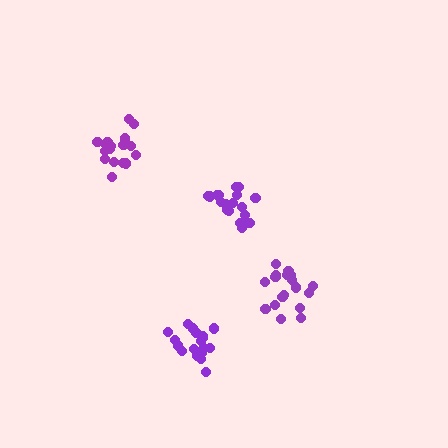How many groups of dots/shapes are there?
There are 4 groups.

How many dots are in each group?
Group 1: 17 dots, Group 2: 18 dots, Group 3: 18 dots, Group 4: 18 dots (71 total).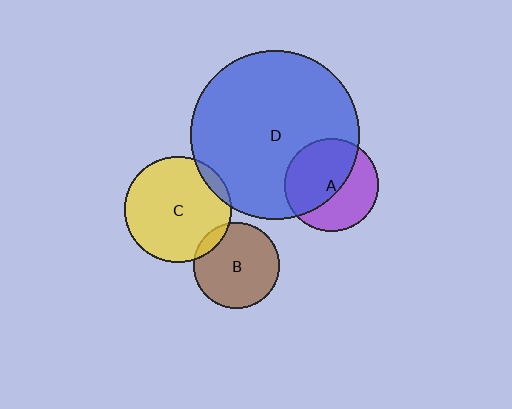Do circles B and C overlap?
Yes.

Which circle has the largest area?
Circle D (blue).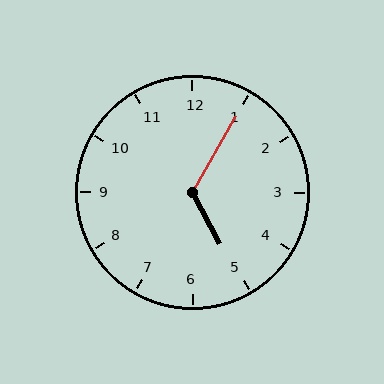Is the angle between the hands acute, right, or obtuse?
It is obtuse.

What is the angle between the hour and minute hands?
Approximately 122 degrees.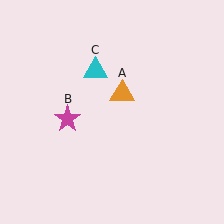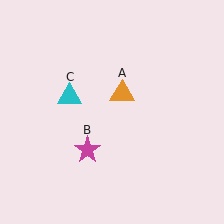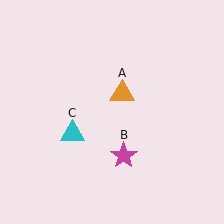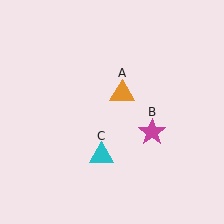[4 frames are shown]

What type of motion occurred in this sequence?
The magenta star (object B), cyan triangle (object C) rotated counterclockwise around the center of the scene.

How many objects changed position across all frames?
2 objects changed position: magenta star (object B), cyan triangle (object C).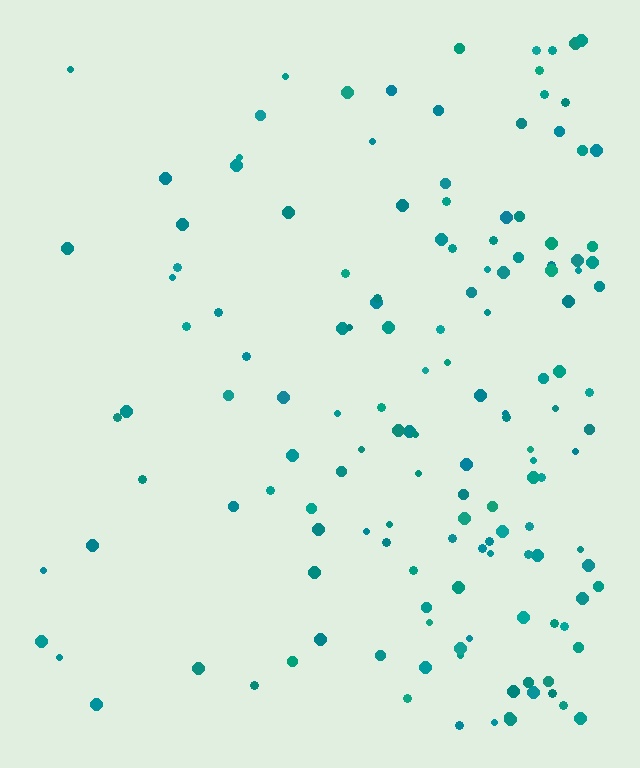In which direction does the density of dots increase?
From left to right, with the right side densest.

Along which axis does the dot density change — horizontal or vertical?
Horizontal.